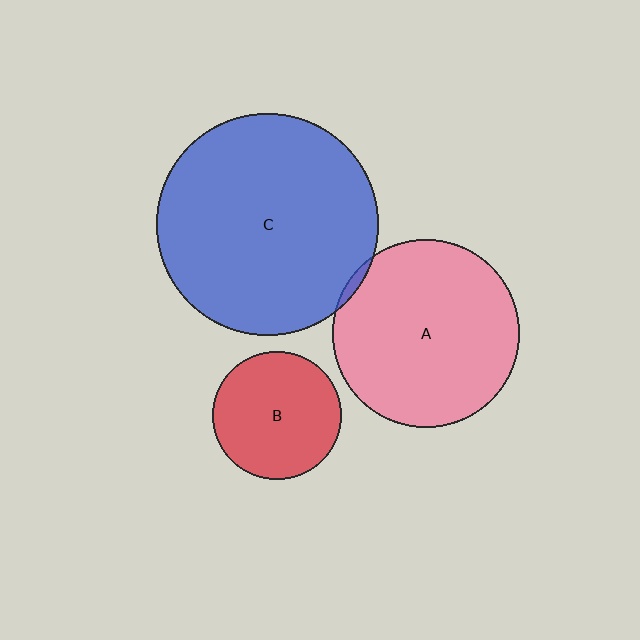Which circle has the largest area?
Circle C (blue).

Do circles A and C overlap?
Yes.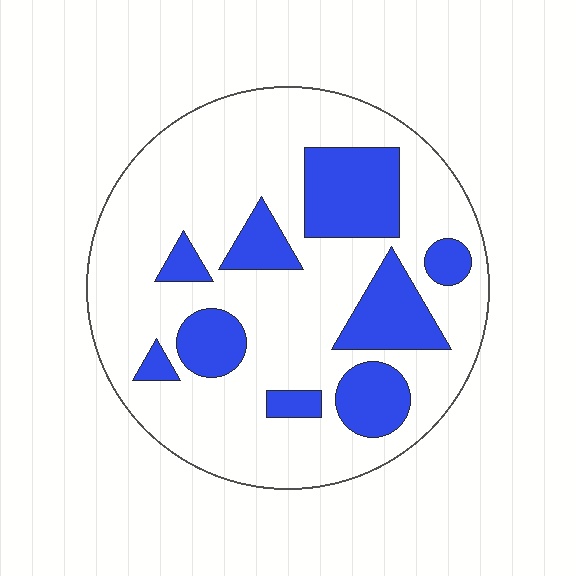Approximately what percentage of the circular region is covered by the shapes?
Approximately 25%.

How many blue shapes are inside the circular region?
9.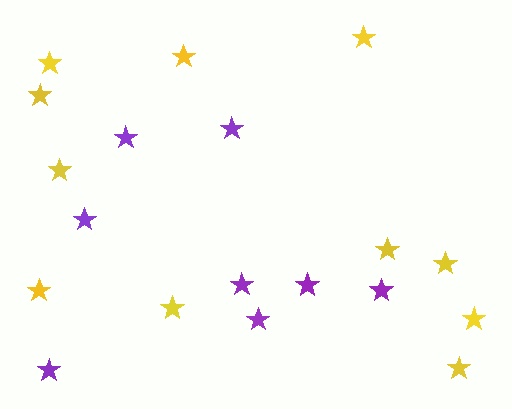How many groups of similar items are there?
There are 2 groups: one group of purple stars (8) and one group of yellow stars (11).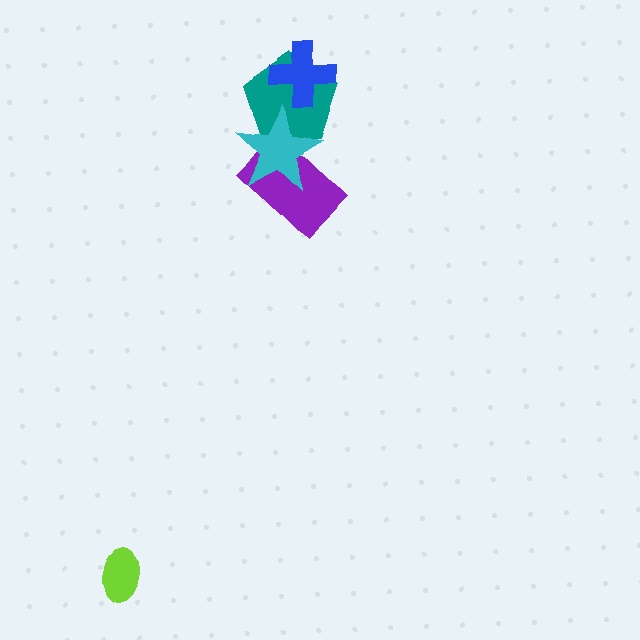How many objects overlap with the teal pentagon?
3 objects overlap with the teal pentagon.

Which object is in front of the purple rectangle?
The cyan star is in front of the purple rectangle.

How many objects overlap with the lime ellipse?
0 objects overlap with the lime ellipse.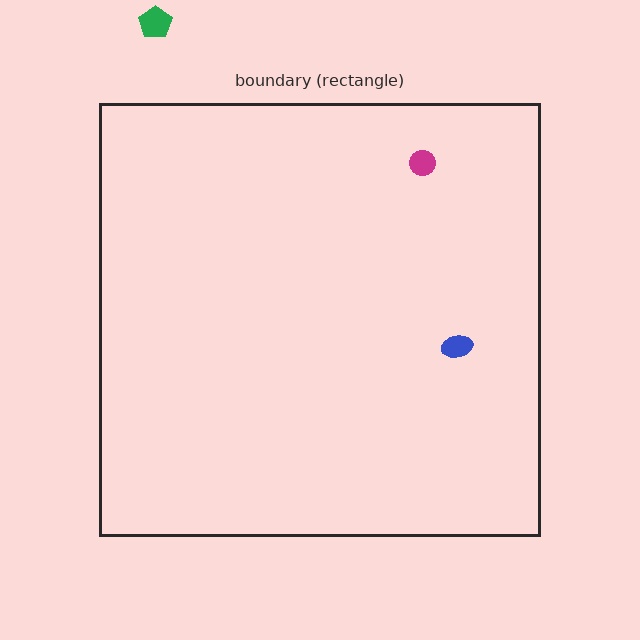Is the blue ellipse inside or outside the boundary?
Inside.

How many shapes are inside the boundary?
2 inside, 1 outside.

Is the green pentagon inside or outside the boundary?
Outside.